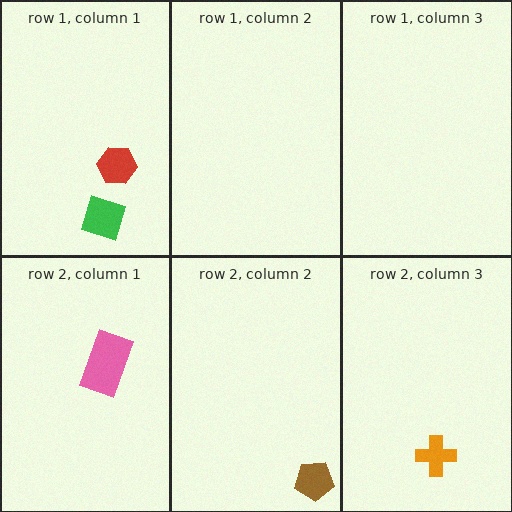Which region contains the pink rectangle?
The row 2, column 1 region.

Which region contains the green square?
The row 1, column 1 region.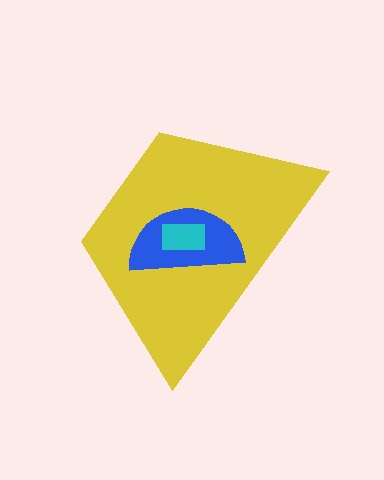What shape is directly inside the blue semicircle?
The cyan rectangle.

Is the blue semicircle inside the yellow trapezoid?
Yes.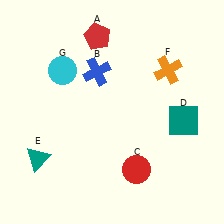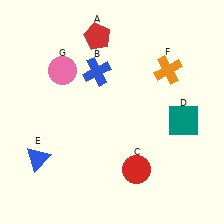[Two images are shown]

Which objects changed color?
E changed from teal to blue. G changed from cyan to pink.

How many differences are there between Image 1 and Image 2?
There are 2 differences between the two images.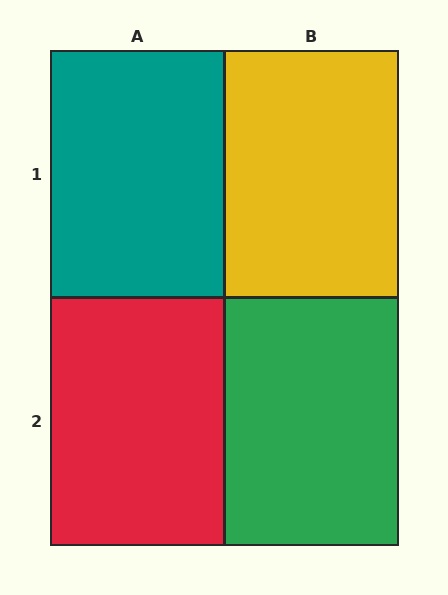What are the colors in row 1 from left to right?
Teal, yellow.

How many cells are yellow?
1 cell is yellow.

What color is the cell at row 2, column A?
Red.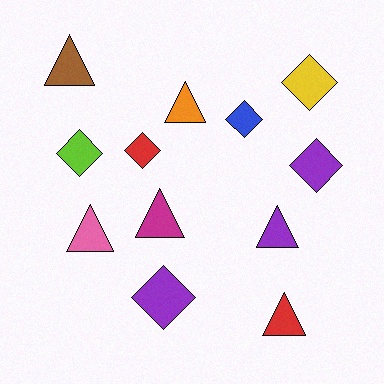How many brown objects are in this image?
There is 1 brown object.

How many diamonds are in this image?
There are 6 diamonds.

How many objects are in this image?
There are 12 objects.